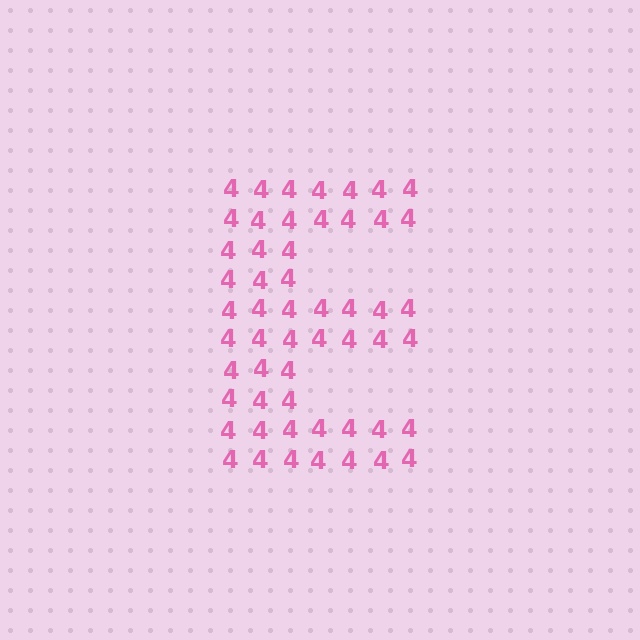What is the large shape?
The large shape is the letter E.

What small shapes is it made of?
It is made of small digit 4's.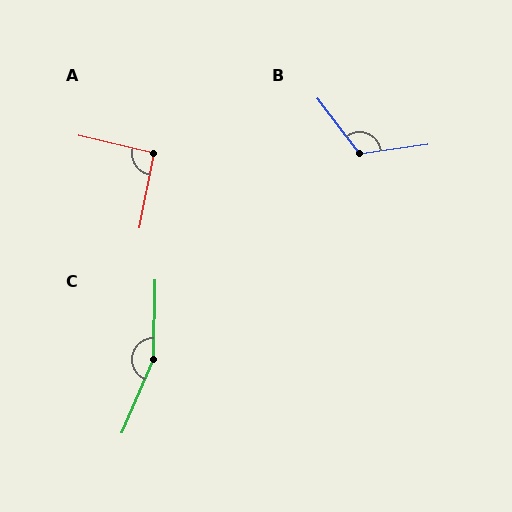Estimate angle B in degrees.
Approximately 120 degrees.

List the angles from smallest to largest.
A (92°), B (120°), C (157°).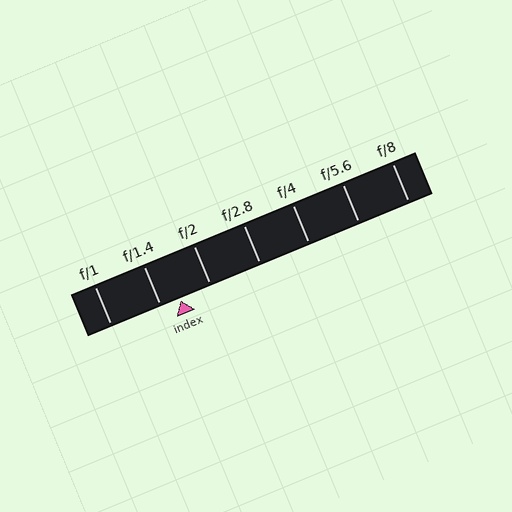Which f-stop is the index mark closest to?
The index mark is closest to f/1.4.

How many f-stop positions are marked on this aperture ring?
There are 7 f-stop positions marked.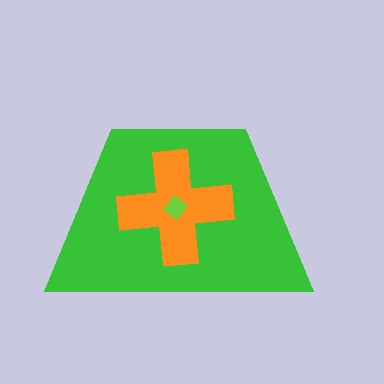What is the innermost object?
The lime diamond.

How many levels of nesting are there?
3.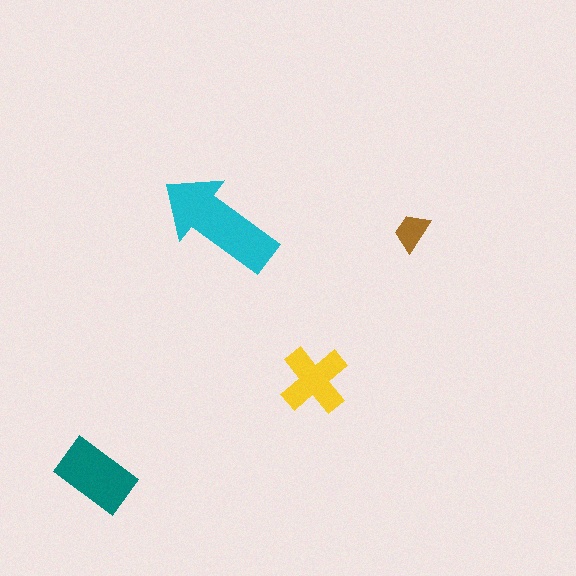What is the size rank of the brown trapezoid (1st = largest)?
4th.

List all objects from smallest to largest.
The brown trapezoid, the yellow cross, the teal rectangle, the cyan arrow.